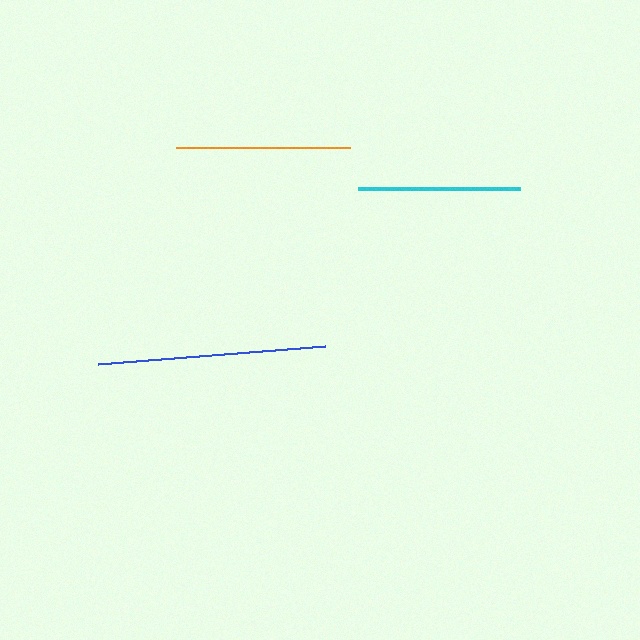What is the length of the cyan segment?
The cyan segment is approximately 162 pixels long.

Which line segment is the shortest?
The cyan line is the shortest at approximately 162 pixels.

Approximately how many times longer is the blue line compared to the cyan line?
The blue line is approximately 1.4 times the length of the cyan line.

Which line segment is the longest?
The blue line is the longest at approximately 228 pixels.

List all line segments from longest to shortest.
From longest to shortest: blue, orange, cyan.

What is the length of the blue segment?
The blue segment is approximately 228 pixels long.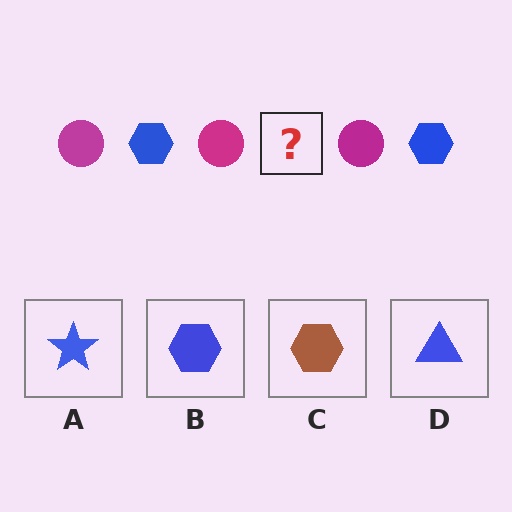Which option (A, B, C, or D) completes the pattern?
B.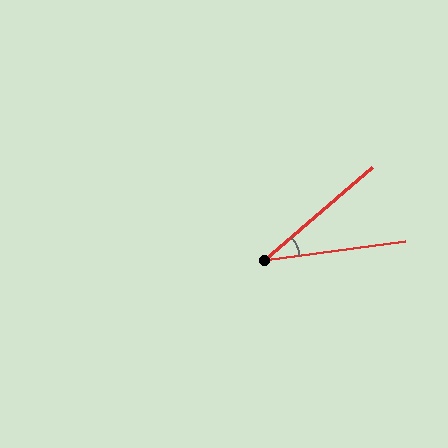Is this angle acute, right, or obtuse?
It is acute.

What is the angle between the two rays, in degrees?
Approximately 33 degrees.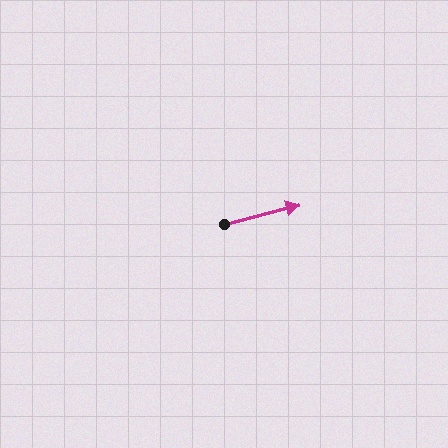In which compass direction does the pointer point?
East.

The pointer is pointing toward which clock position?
Roughly 3 o'clock.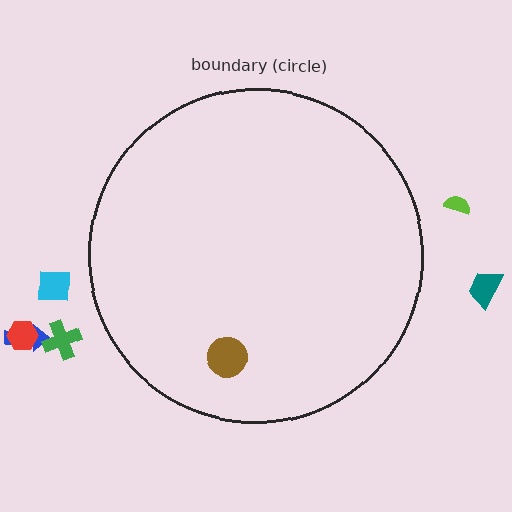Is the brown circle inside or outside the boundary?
Inside.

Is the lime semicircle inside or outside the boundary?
Outside.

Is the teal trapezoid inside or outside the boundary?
Outside.